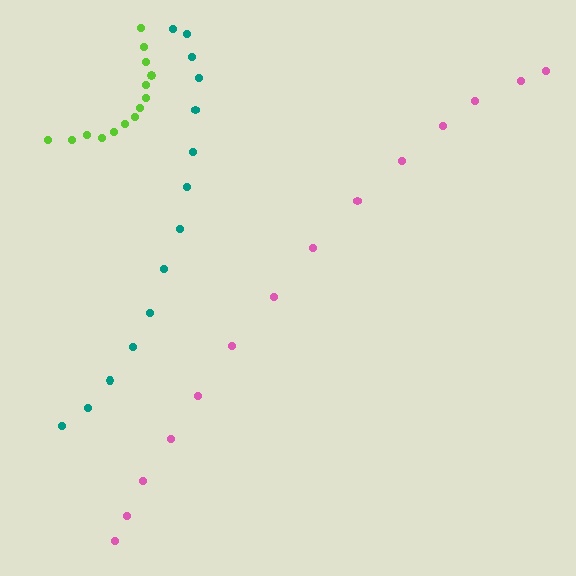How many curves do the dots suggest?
There are 3 distinct paths.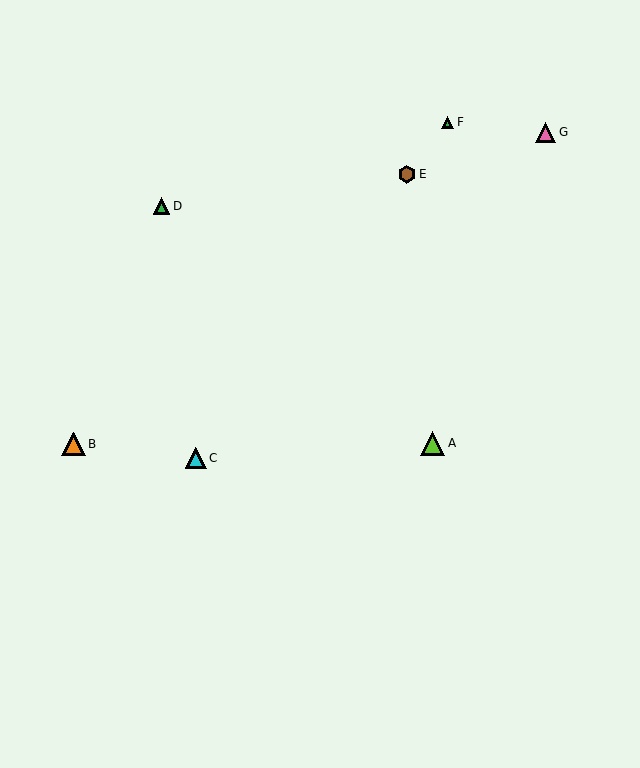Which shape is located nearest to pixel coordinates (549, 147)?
The pink triangle (labeled G) at (546, 132) is nearest to that location.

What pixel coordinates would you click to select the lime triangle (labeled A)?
Click at (433, 443) to select the lime triangle A.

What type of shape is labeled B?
Shape B is an orange triangle.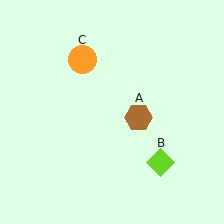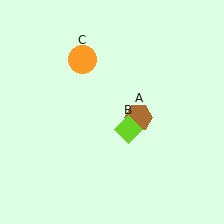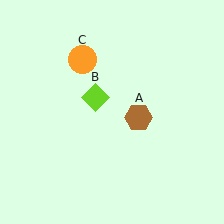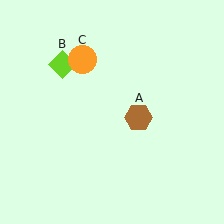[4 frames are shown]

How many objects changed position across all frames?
1 object changed position: lime diamond (object B).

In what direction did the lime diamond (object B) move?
The lime diamond (object B) moved up and to the left.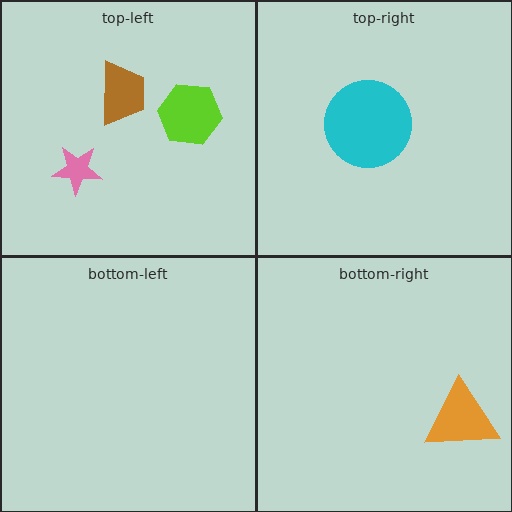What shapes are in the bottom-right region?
The orange triangle.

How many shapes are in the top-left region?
3.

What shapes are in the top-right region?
The cyan circle.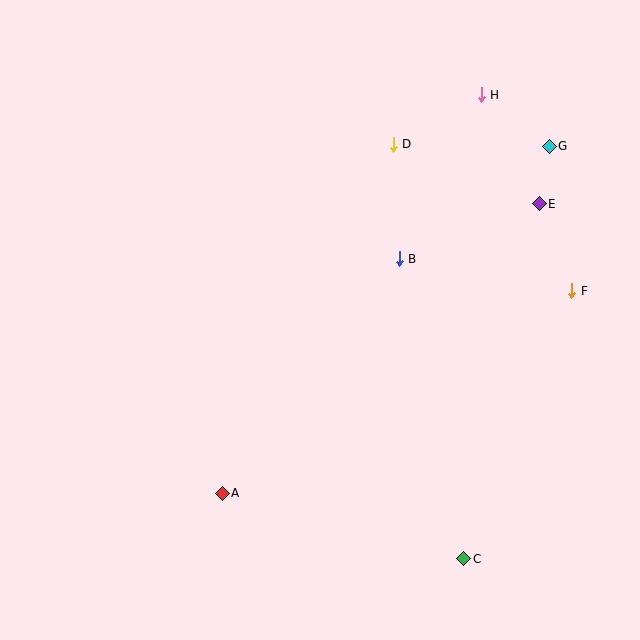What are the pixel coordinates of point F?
Point F is at (572, 291).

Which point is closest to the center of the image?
Point B at (399, 259) is closest to the center.